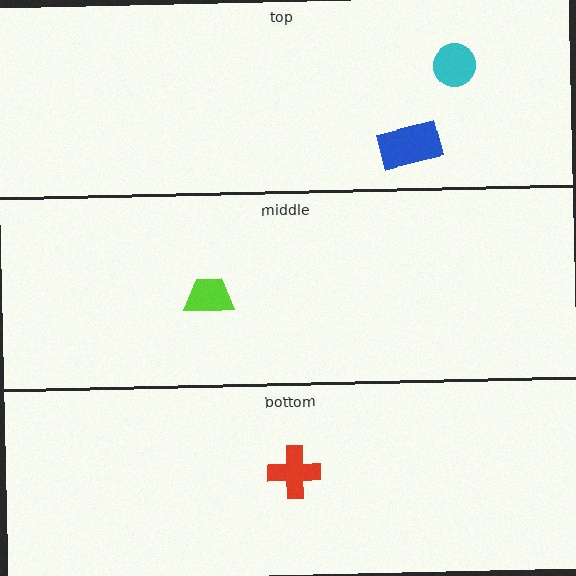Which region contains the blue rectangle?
The top region.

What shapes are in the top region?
The blue rectangle, the cyan circle.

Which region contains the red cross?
The bottom region.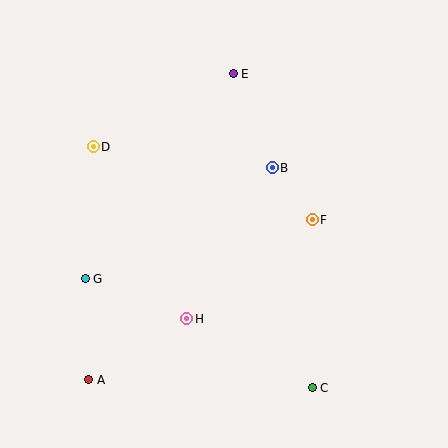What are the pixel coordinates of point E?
Point E is at (233, 74).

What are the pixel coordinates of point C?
Point C is at (312, 388).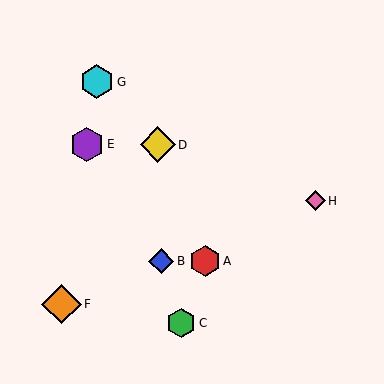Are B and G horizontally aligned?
No, B is at y≈261 and G is at y≈82.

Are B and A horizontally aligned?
Yes, both are at y≈261.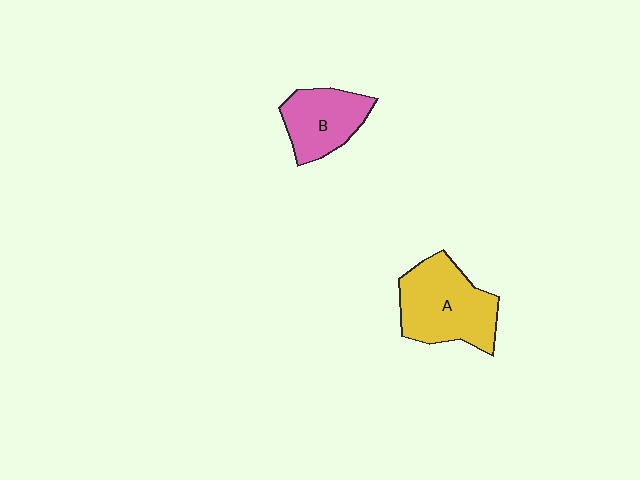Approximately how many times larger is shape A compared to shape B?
Approximately 1.5 times.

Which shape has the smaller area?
Shape B (pink).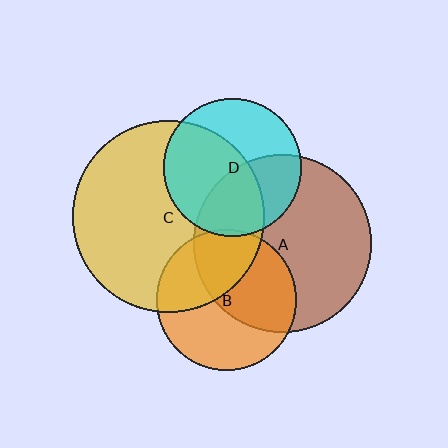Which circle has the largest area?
Circle C (yellow).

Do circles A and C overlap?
Yes.